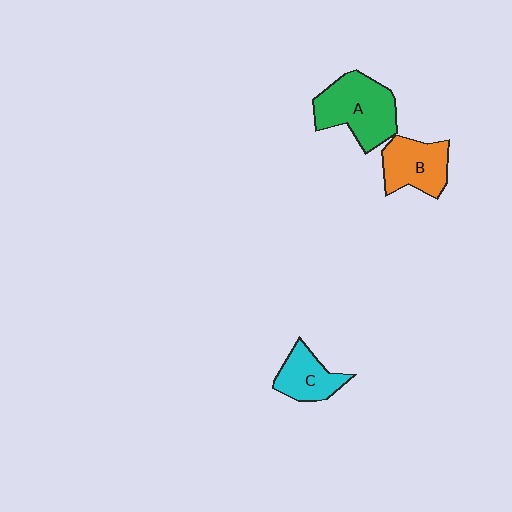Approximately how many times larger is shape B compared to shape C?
Approximately 1.2 times.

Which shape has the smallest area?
Shape C (cyan).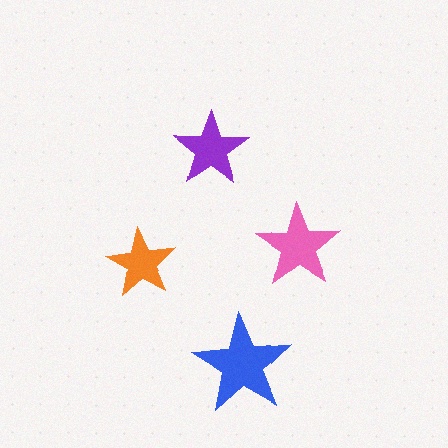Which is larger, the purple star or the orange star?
The purple one.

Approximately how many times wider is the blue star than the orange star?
About 1.5 times wider.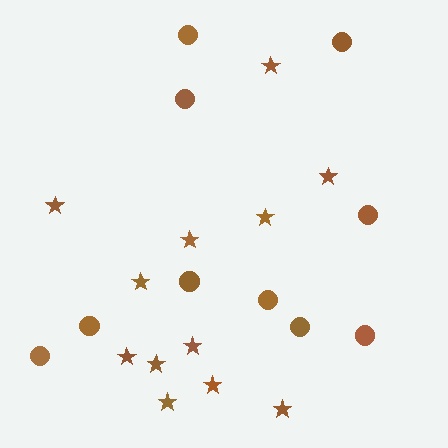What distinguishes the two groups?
There are 2 groups: one group of circles (10) and one group of stars (12).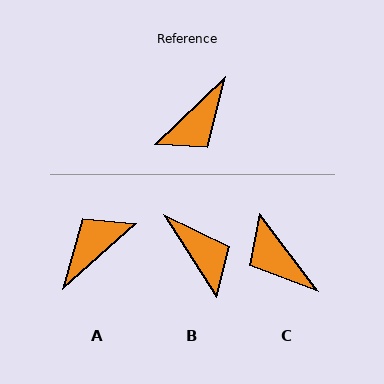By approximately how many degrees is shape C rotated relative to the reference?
Approximately 97 degrees clockwise.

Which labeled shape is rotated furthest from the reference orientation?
A, about 178 degrees away.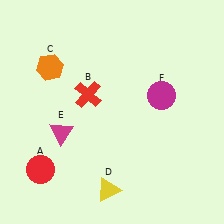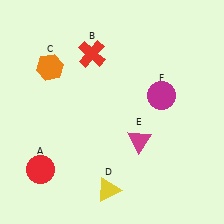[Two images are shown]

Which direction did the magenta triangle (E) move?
The magenta triangle (E) moved right.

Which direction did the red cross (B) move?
The red cross (B) moved up.